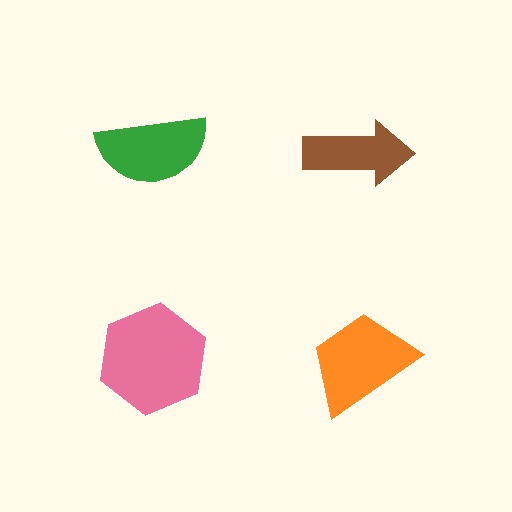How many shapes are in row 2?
2 shapes.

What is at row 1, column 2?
A brown arrow.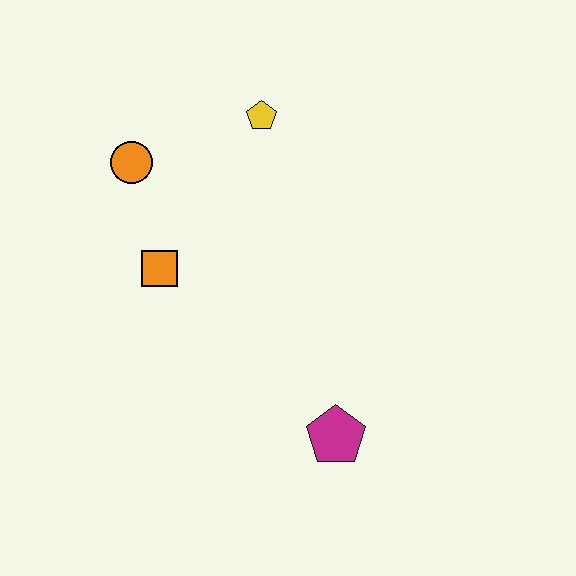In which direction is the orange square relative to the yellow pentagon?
The orange square is below the yellow pentagon.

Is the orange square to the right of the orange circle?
Yes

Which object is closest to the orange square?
The orange circle is closest to the orange square.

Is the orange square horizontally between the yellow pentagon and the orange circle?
Yes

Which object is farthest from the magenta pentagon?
The orange circle is farthest from the magenta pentagon.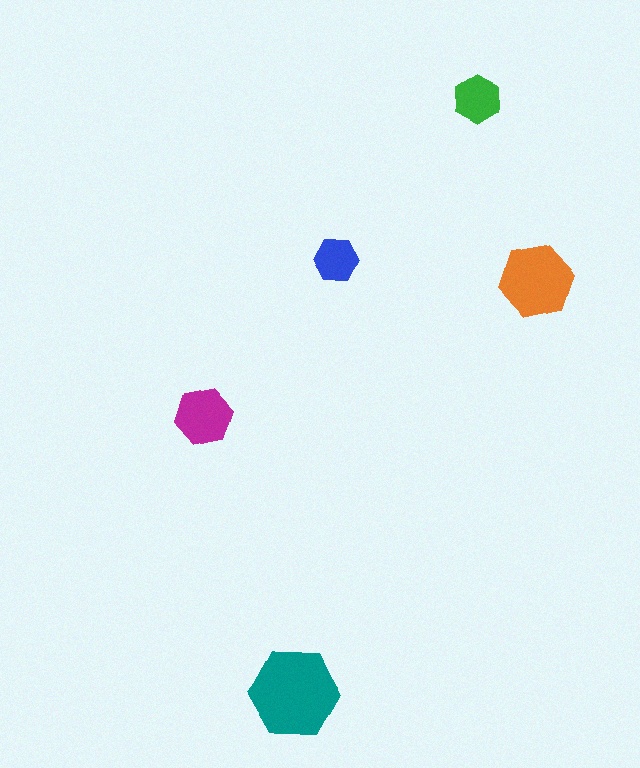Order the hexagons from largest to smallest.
the teal one, the orange one, the magenta one, the green one, the blue one.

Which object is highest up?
The green hexagon is topmost.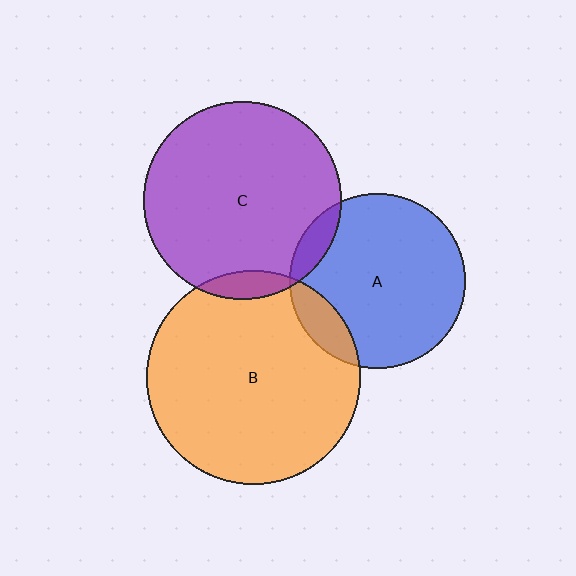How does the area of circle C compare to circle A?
Approximately 1.3 times.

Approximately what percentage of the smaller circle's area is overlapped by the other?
Approximately 10%.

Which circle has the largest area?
Circle B (orange).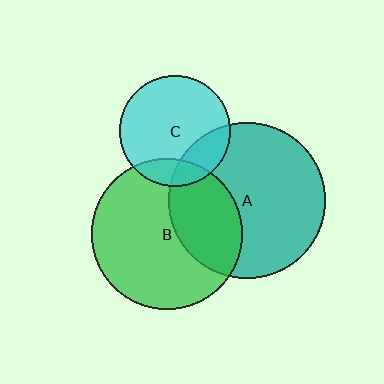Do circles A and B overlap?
Yes.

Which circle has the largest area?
Circle A (teal).